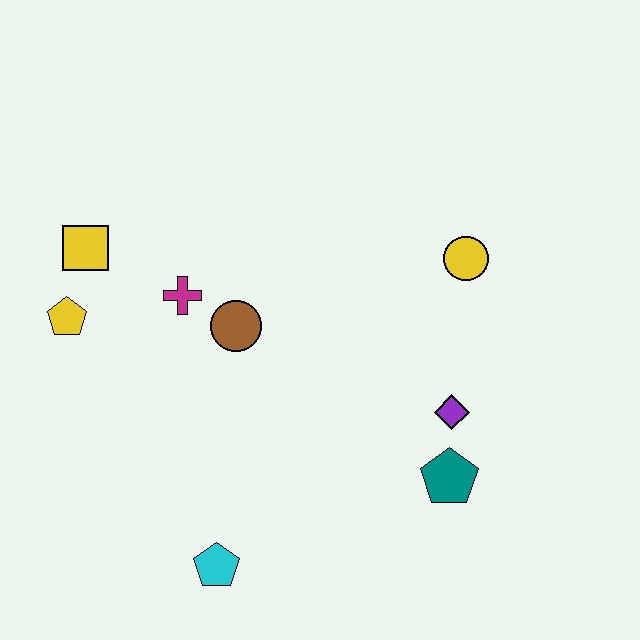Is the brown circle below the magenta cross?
Yes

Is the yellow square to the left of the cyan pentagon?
Yes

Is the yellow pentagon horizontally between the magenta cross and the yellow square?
No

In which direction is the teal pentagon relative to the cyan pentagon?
The teal pentagon is to the right of the cyan pentagon.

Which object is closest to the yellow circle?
The purple diamond is closest to the yellow circle.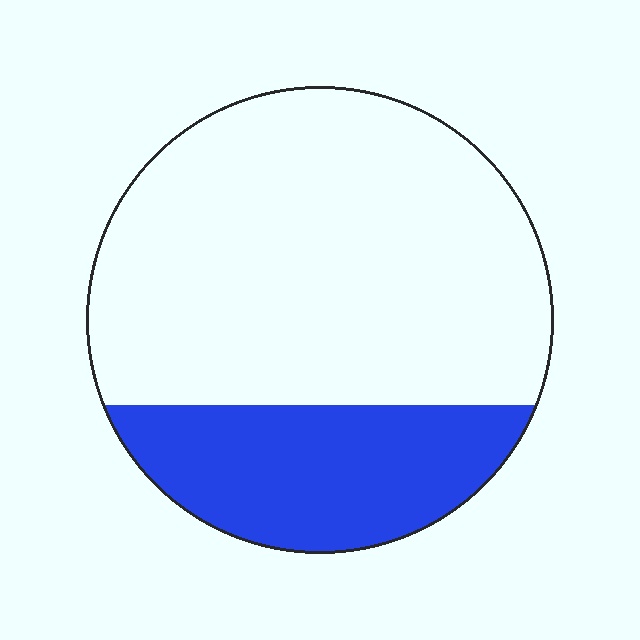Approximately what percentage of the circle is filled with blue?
Approximately 25%.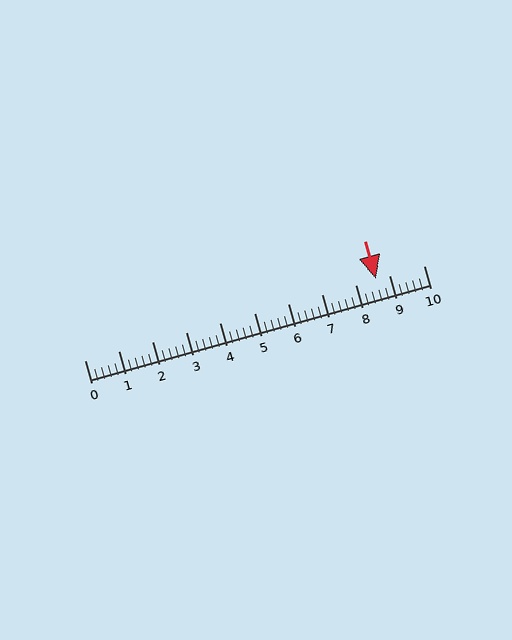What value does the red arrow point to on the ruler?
The red arrow points to approximately 8.6.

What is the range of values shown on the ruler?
The ruler shows values from 0 to 10.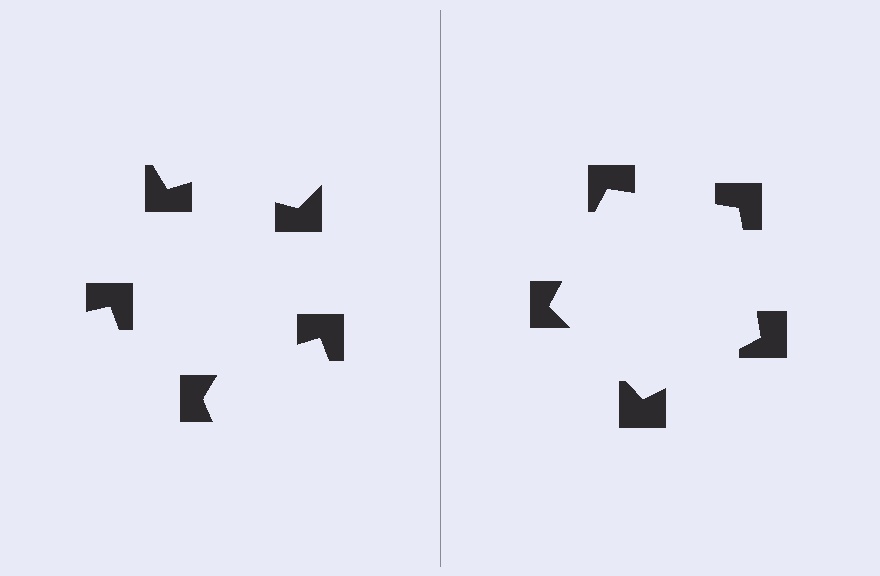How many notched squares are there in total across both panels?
10 — 5 on each side.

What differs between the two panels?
The notched squares are positioned identically on both sides; only the wedge orientations differ. On the right they align to a pentagon; on the left they are misaligned.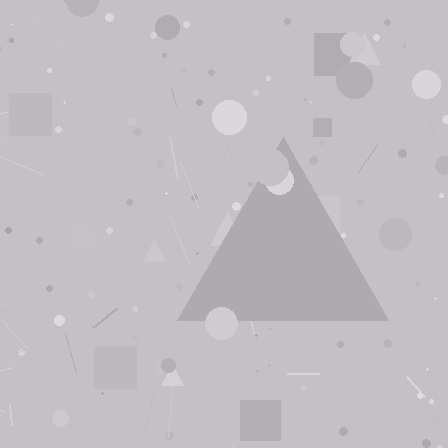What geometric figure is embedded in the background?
A triangle is embedded in the background.